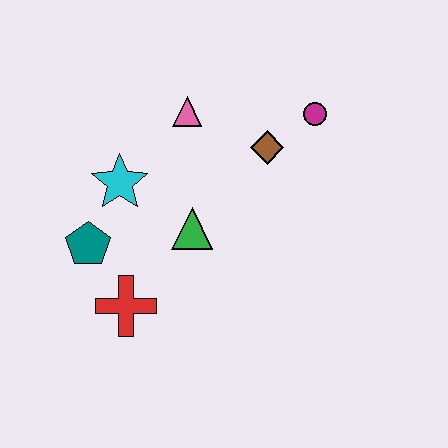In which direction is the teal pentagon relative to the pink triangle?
The teal pentagon is below the pink triangle.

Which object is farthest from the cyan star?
The magenta circle is farthest from the cyan star.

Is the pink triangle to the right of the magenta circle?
No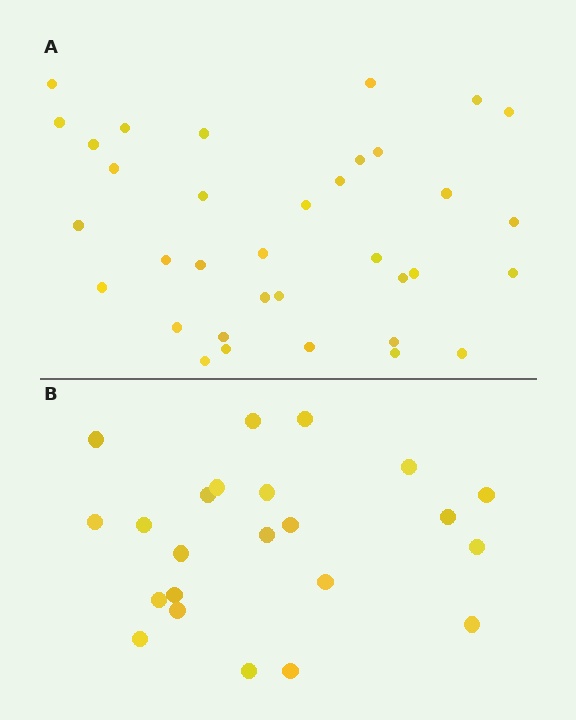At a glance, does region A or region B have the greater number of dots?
Region A (the top region) has more dots.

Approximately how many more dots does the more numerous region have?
Region A has roughly 12 or so more dots than region B.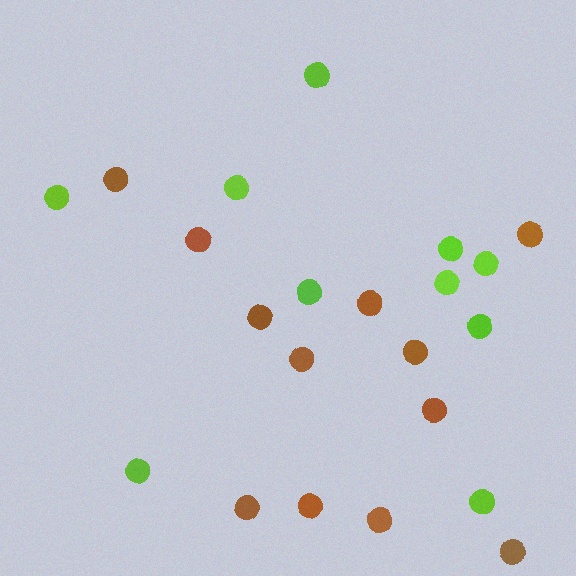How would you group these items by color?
There are 2 groups: one group of lime circles (10) and one group of brown circles (12).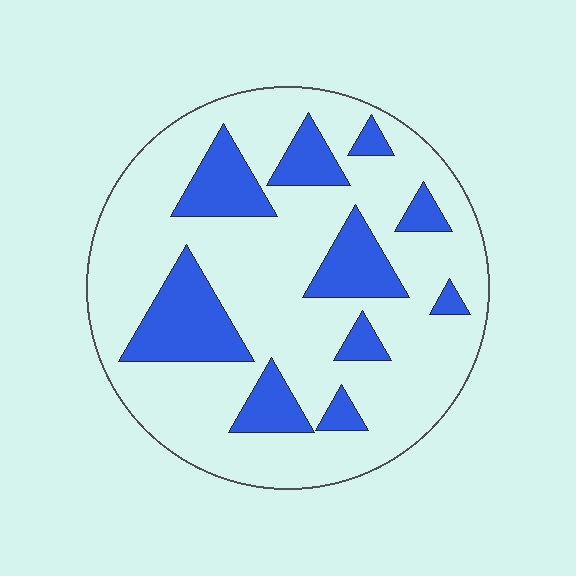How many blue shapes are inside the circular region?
10.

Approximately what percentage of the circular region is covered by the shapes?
Approximately 25%.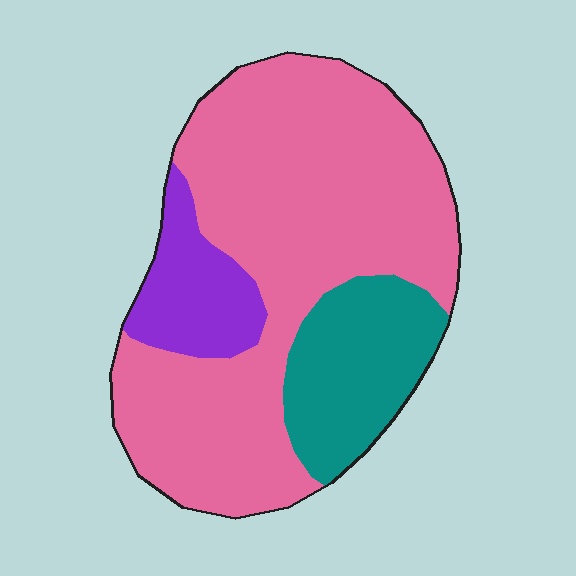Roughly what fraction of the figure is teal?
Teal takes up about one fifth (1/5) of the figure.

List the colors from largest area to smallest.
From largest to smallest: pink, teal, purple.